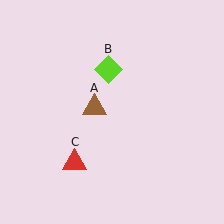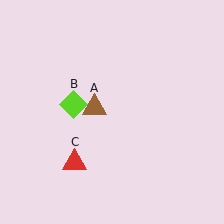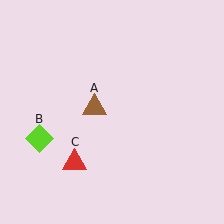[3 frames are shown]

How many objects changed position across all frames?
1 object changed position: lime diamond (object B).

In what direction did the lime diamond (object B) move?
The lime diamond (object B) moved down and to the left.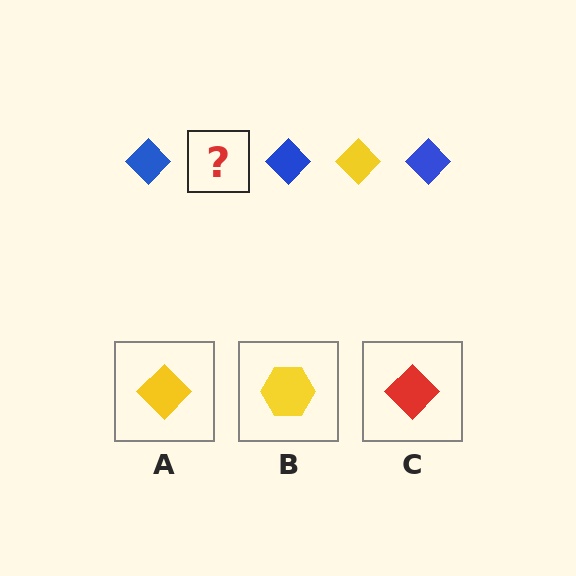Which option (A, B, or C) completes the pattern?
A.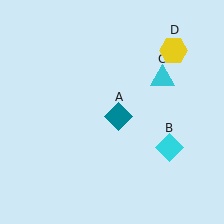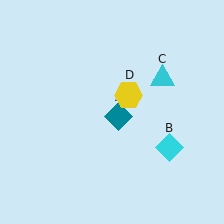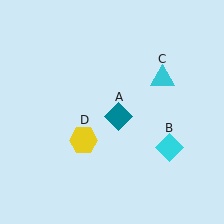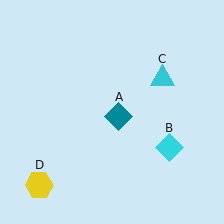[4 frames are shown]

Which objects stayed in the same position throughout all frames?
Teal diamond (object A) and cyan diamond (object B) and cyan triangle (object C) remained stationary.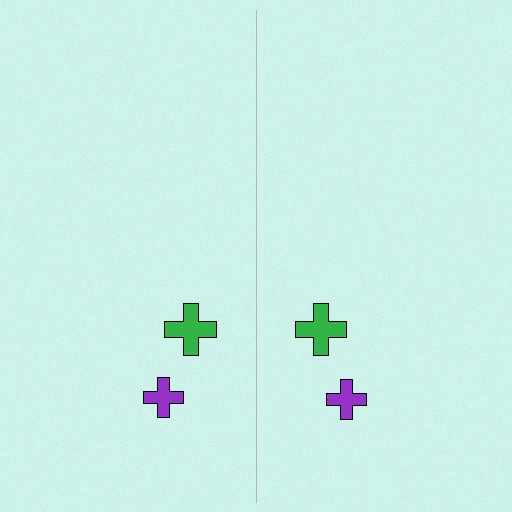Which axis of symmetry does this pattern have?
The pattern has a vertical axis of symmetry running through the center of the image.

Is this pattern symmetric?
Yes, this pattern has bilateral (reflection) symmetry.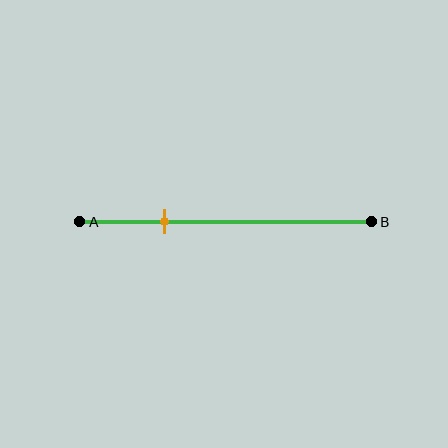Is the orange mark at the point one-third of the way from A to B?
No, the mark is at about 30% from A, not at the 33% one-third point.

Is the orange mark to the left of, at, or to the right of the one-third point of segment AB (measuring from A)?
The orange mark is to the left of the one-third point of segment AB.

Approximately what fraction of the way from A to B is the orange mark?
The orange mark is approximately 30% of the way from A to B.